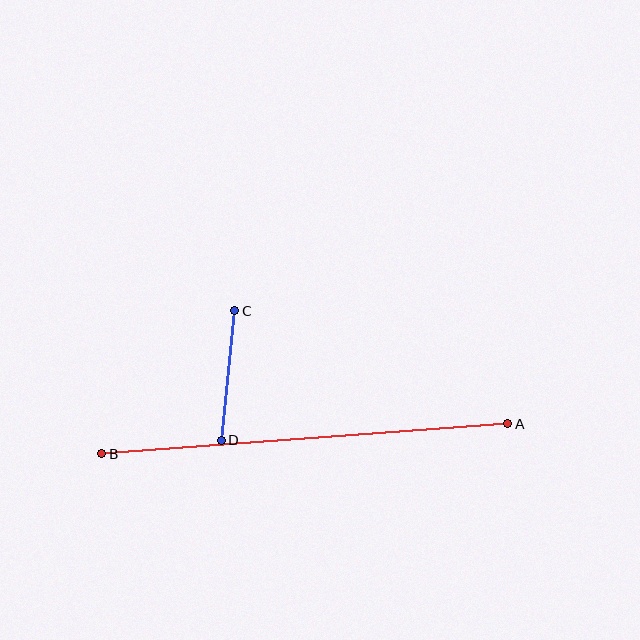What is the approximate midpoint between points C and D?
The midpoint is at approximately (228, 376) pixels.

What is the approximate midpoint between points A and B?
The midpoint is at approximately (305, 439) pixels.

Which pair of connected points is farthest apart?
Points A and B are farthest apart.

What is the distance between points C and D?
The distance is approximately 130 pixels.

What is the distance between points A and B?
The distance is approximately 407 pixels.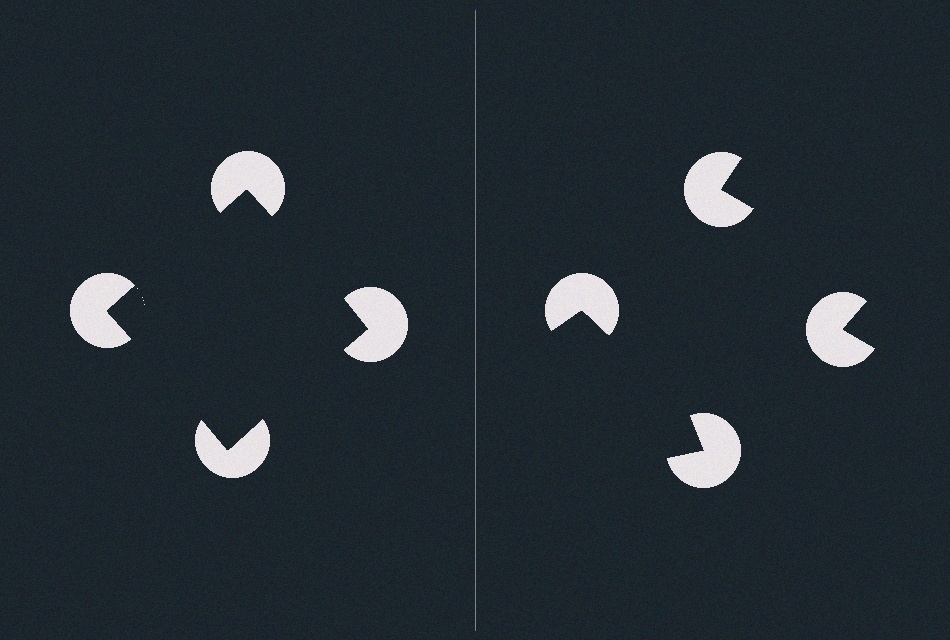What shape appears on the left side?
An illusory square.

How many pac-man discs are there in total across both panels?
8 — 4 on each side.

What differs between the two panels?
The pac-man discs are positioned identically on both sides; only the wedge orientations differ. On the left they align to a square; on the right they are misaligned.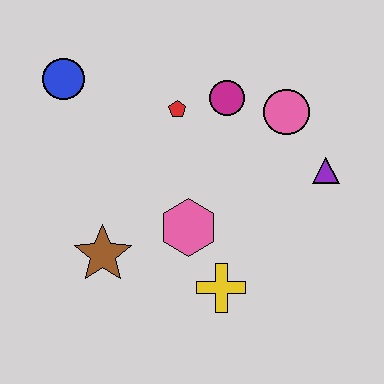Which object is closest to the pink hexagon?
The yellow cross is closest to the pink hexagon.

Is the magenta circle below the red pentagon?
No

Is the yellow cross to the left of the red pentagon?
No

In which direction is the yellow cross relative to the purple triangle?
The yellow cross is below the purple triangle.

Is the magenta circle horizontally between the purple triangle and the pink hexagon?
Yes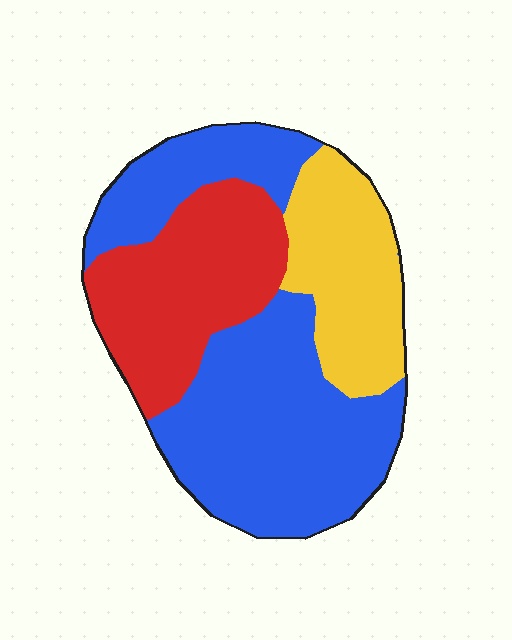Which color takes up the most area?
Blue, at roughly 50%.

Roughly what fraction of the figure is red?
Red takes up about one quarter (1/4) of the figure.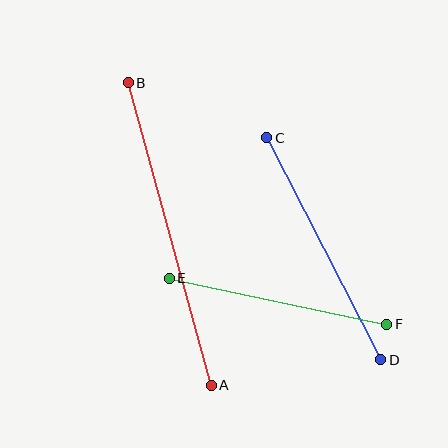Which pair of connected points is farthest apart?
Points A and B are farthest apart.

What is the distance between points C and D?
The distance is approximately 250 pixels.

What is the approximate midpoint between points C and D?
The midpoint is at approximately (324, 249) pixels.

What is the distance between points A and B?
The distance is approximately 314 pixels.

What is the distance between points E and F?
The distance is approximately 222 pixels.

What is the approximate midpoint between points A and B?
The midpoint is at approximately (170, 234) pixels.